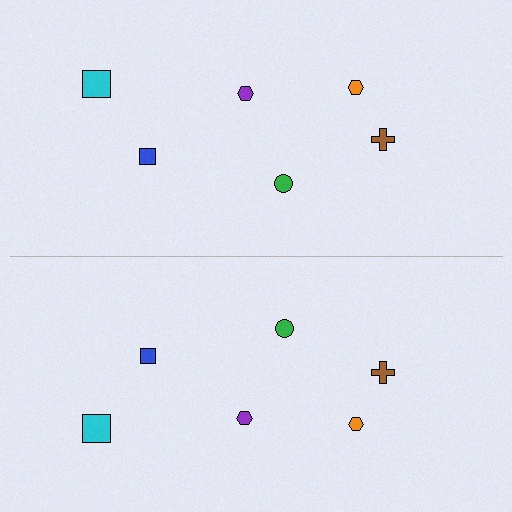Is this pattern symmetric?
Yes, this pattern has bilateral (reflection) symmetry.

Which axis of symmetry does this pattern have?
The pattern has a horizontal axis of symmetry running through the center of the image.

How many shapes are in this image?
There are 12 shapes in this image.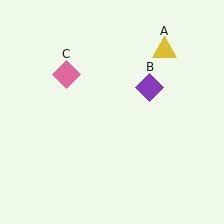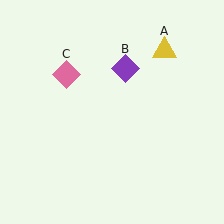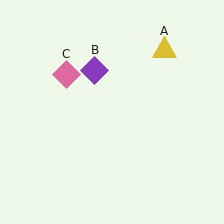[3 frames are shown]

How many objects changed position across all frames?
1 object changed position: purple diamond (object B).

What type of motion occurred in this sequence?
The purple diamond (object B) rotated counterclockwise around the center of the scene.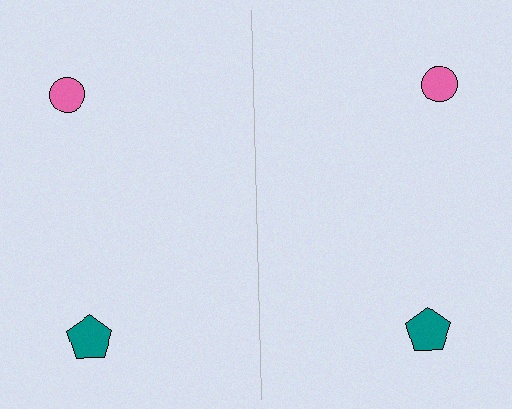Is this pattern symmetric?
Yes, this pattern has bilateral (reflection) symmetry.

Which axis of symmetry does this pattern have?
The pattern has a vertical axis of symmetry running through the center of the image.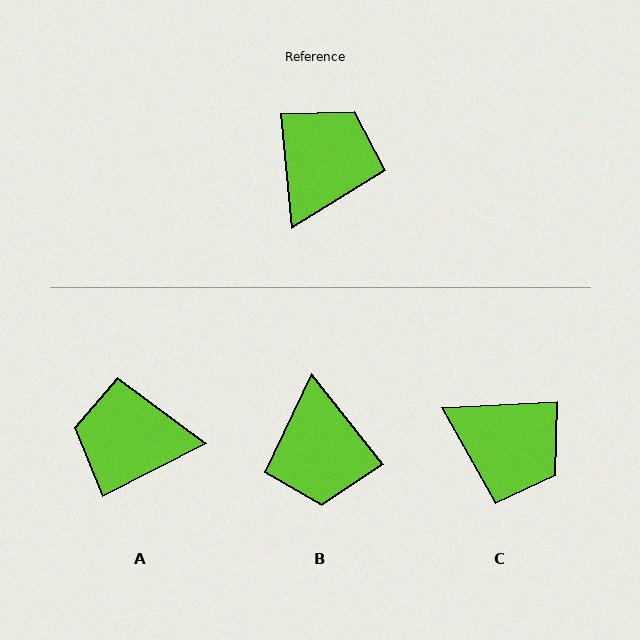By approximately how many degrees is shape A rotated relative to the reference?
Approximately 111 degrees counter-clockwise.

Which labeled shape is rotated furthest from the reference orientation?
B, about 147 degrees away.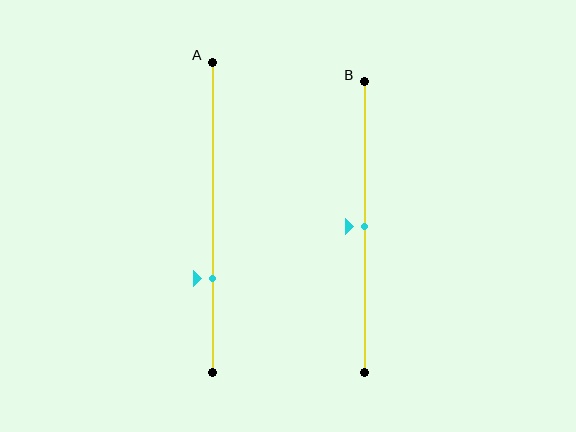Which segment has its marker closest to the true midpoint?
Segment B has its marker closest to the true midpoint.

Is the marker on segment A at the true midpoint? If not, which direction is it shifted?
No, the marker on segment A is shifted downward by about 20% of the segment length.